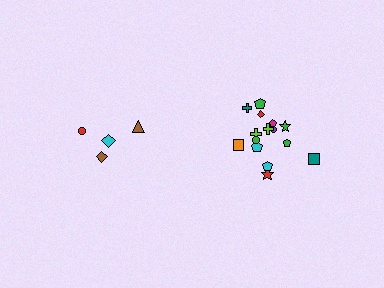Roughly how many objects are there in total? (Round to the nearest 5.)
Roughly 20 objects in total.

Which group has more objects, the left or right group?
The right group.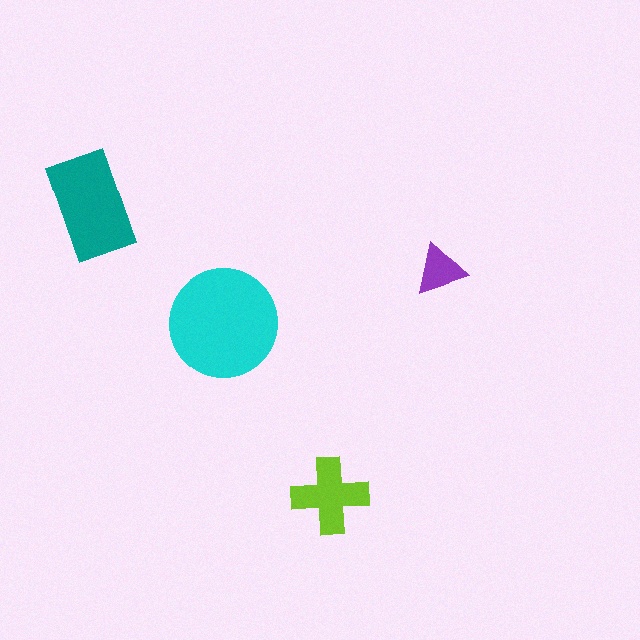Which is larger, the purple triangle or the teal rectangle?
The teal rectangle.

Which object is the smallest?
The purple triangle.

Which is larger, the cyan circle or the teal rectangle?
The cyan circle.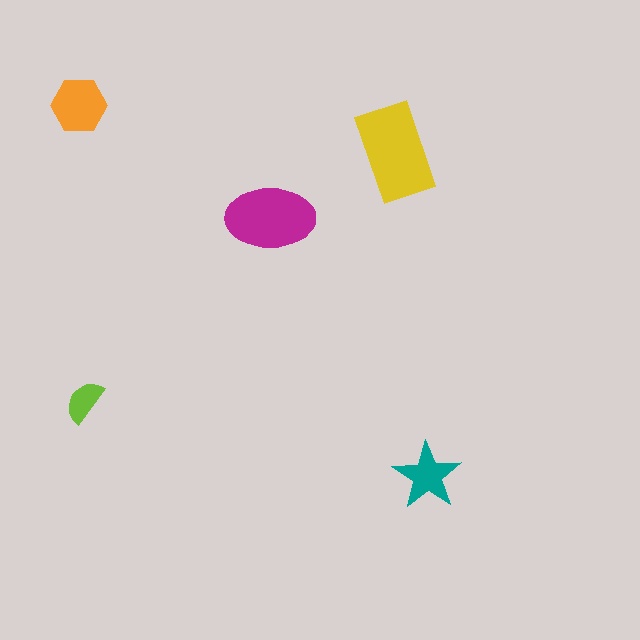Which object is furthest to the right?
The teal star is rightmost.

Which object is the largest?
The yellow rectangle.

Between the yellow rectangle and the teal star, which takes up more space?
The yellow rectangle.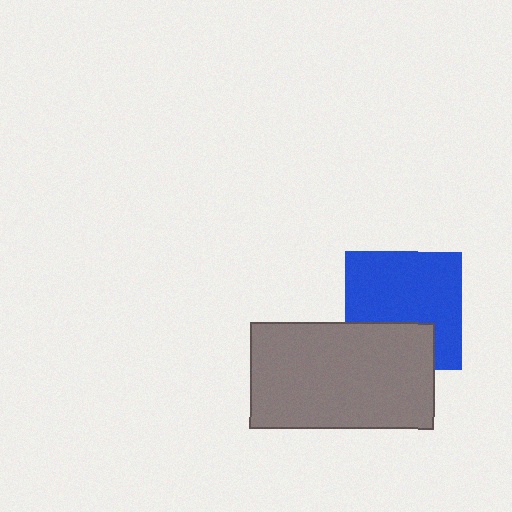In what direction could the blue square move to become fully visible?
The blue square could move up. That would shift it out from behind the gray rectangle entirely.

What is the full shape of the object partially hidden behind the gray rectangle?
The partially hidden object is a blue square.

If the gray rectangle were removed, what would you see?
You would see the complete blue square.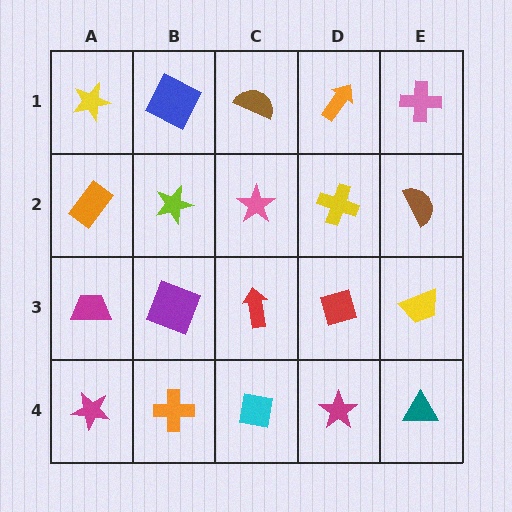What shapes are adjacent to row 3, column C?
A pink star (row 2, column C), a cyan square (row 4, column C), a purple square (row 3, column B), a red diamond (row 3, column D).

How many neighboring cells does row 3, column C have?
4.